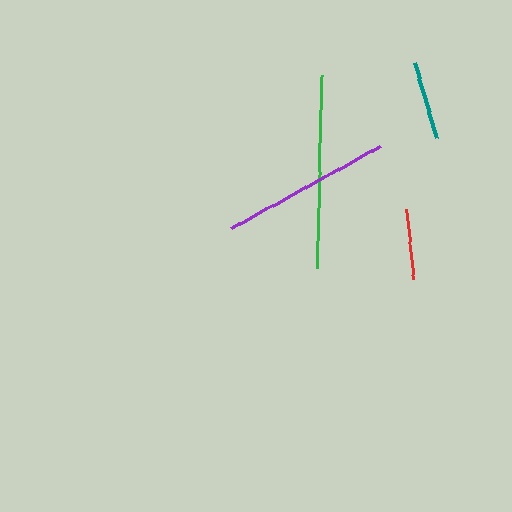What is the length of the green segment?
The green segment is approximately 193 pixels long.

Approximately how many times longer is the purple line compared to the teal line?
The purple line is approximately 2.2 times the length of the teal line.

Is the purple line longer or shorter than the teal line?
The purple line is longer than the teal line.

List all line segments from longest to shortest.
From longest to shortest: green, purple, teal, red.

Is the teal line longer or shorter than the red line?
The teal line is longer than the red line.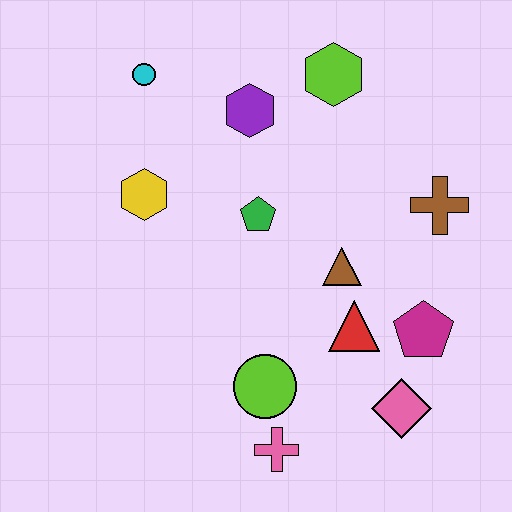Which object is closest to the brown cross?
The brown triangle is closest to the brown cross.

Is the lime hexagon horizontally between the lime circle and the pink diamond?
Yes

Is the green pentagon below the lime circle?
No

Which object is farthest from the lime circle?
The cyan circle is farthest from the lime circle.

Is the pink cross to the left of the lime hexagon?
Yes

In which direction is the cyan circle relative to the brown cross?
The cyan circle is to the left of the brown cross.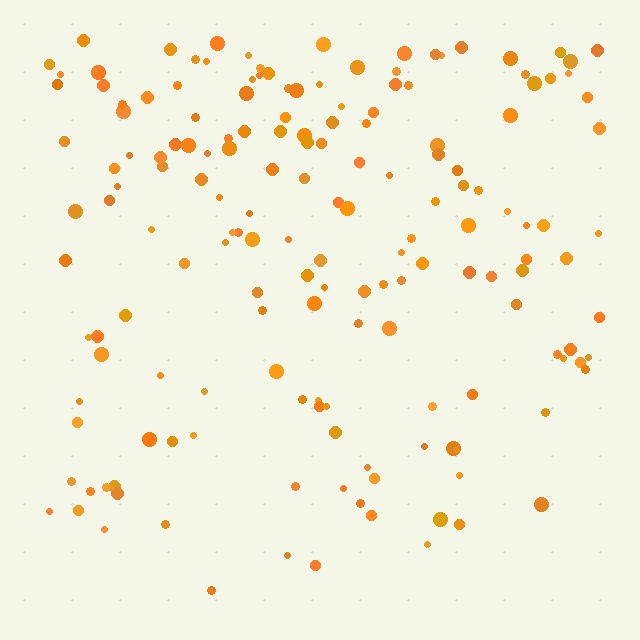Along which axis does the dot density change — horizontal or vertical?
Vertical.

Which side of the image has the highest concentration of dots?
The top.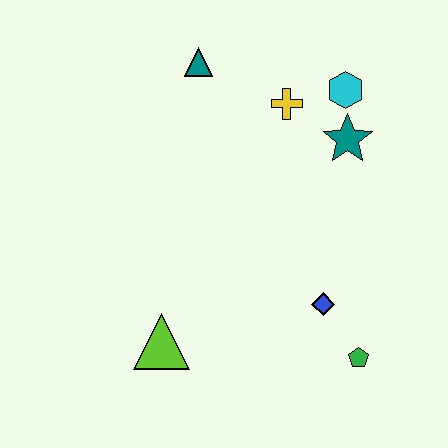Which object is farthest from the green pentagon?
The teal triangle is farthest from the green pentagon.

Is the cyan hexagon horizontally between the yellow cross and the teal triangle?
No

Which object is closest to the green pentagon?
The blue diamond is closest to the green pentagon.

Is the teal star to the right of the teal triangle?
Yes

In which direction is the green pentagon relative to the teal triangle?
The green pentagon is below the teal triangle.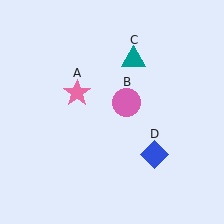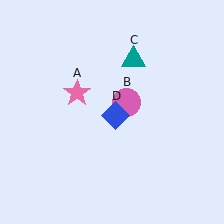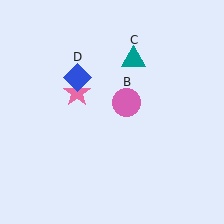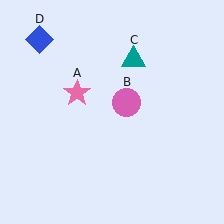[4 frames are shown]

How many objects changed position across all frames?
1 object changed position: blue diamond (object D).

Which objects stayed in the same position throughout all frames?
Pink star (object A) and pink circle (object B) and teal triangle (object C) remained stationary.